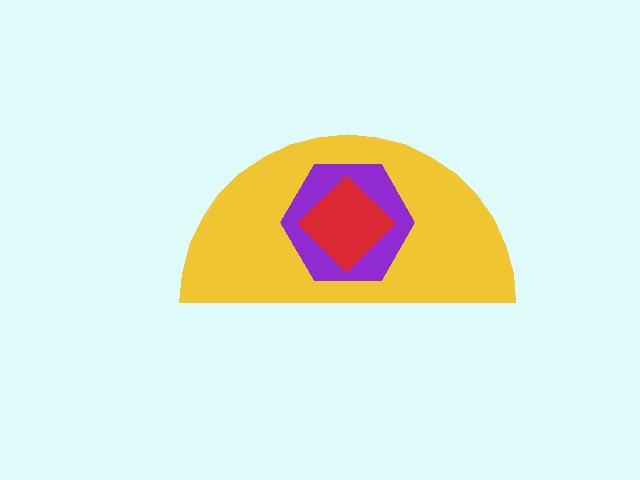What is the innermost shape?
The red diamond.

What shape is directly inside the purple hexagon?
The red diamond.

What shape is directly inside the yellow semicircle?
The purple hexagon.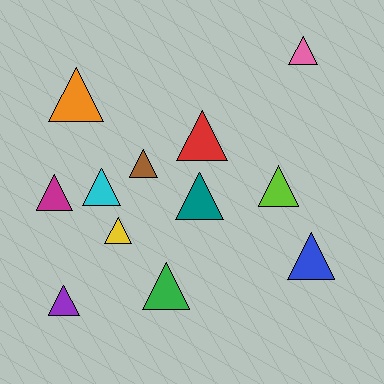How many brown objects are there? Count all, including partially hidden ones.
There is 1 brown object.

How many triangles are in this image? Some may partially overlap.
There are 12 triangles.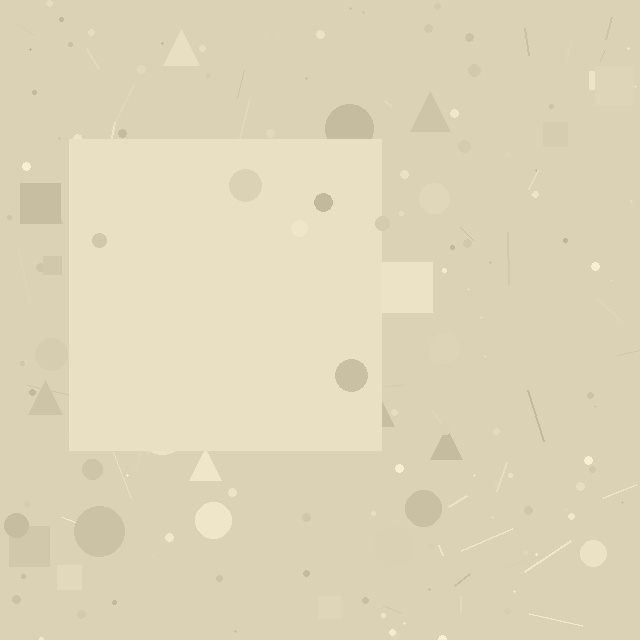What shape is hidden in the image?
A square is hidden in the image.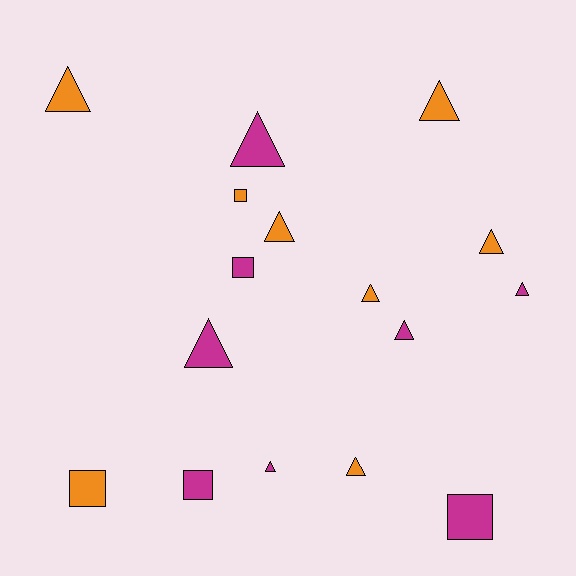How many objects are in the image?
There are 16 objects.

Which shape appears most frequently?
Triangle, with 11 objects.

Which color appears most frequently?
Orange, with 8 objects.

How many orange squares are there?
There are 2 orange squares.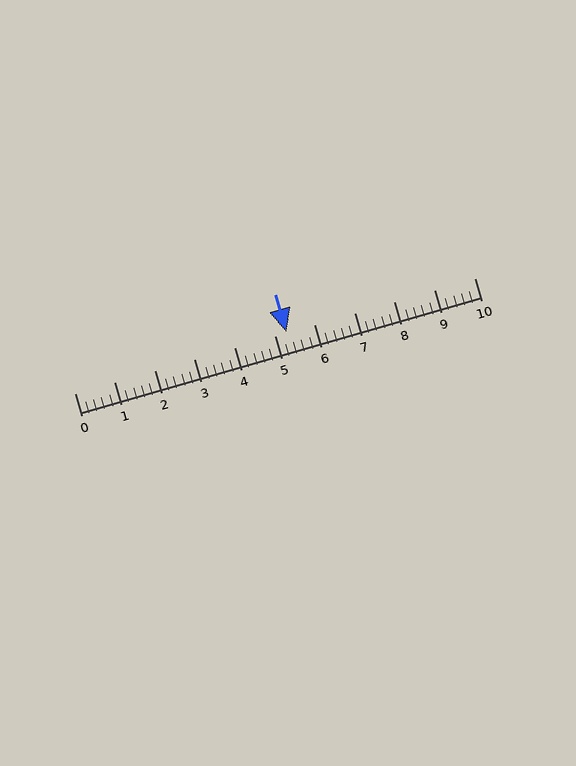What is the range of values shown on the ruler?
The ruler shows values from 0 to 10.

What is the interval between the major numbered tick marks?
The major tick marks are spaced 1 units apart.